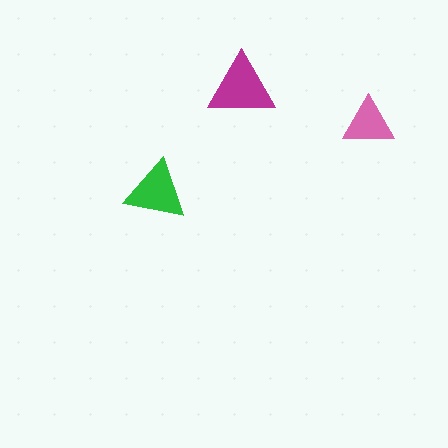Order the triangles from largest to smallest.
the magenta one, the green one, the pink one.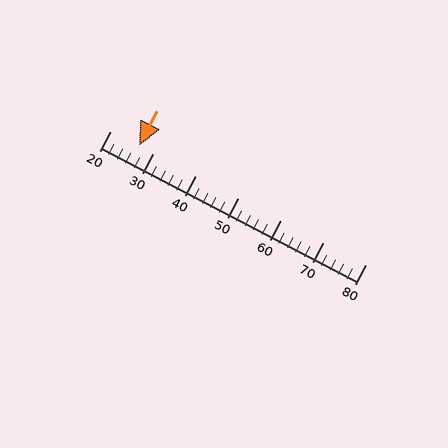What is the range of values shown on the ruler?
The ruler shows values from 20 to 80.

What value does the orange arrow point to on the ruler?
The orange arrow points to approximately 27.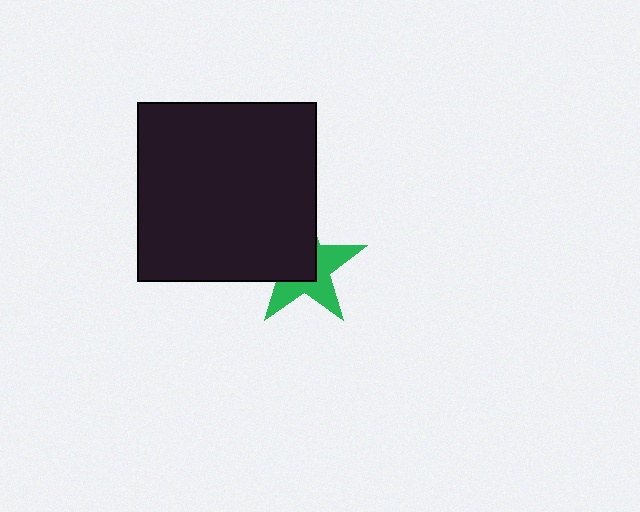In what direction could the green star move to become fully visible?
The green star could move toward the lower-right. That would shift it out from behind the black square entirely.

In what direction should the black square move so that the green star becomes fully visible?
The black square should move toward the upper-left. That is the shortest direction to clear the overlap and leave the green star fully visible.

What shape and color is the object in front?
The object in front is a black square.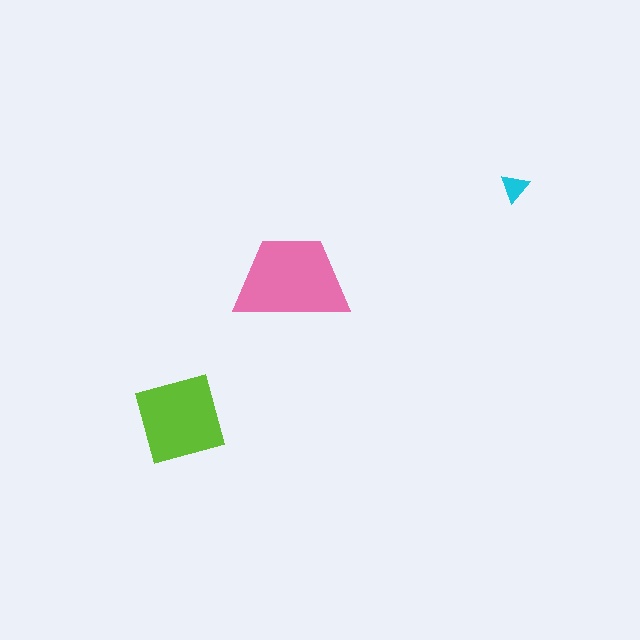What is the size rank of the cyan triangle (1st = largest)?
3rd.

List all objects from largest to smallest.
The pink trapezoid, the lime square, the cyan triangle.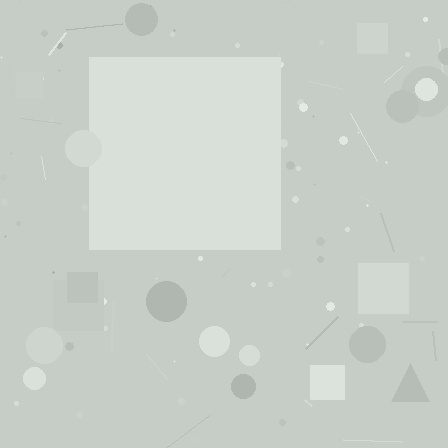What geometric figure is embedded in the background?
A square is embedded in the background.